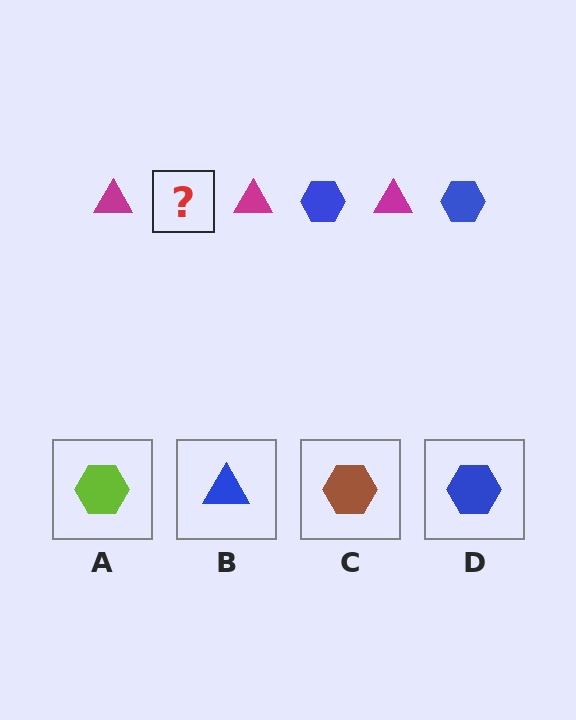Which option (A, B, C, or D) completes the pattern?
D.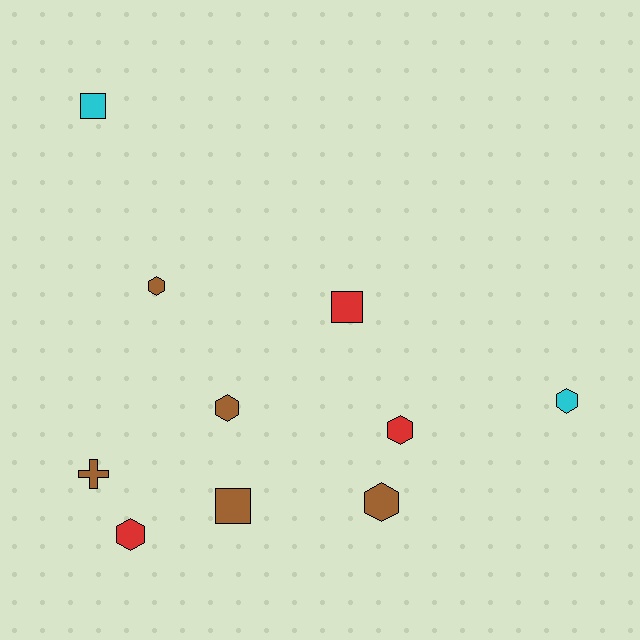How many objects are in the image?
There are 10 objects.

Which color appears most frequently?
Brown, with 5 objects.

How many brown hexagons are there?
There are 3 brown hexagons.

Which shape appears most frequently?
Hexagon, with 6 objects.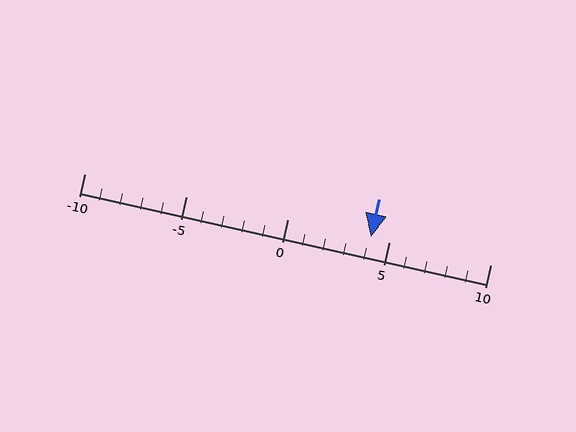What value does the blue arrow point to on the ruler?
The blue arrow points to approximately 4.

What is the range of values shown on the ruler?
The ruler shows values from -10 to 10.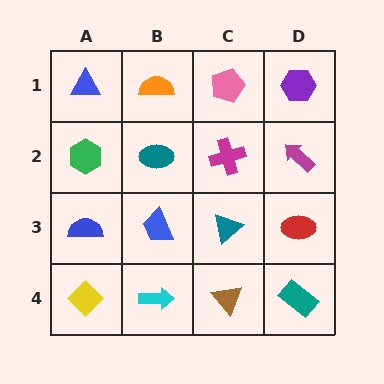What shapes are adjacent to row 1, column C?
A magenta cross (row 2, column C), an orange semicircle (row 1, column B), a purple hexagon (row 1, column D).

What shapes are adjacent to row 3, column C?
A magenta cross (row 2, column C), a brown triangle (row 4, column C), a blue trapezoid (row 3, column B), a red ellipse (row 3, column D).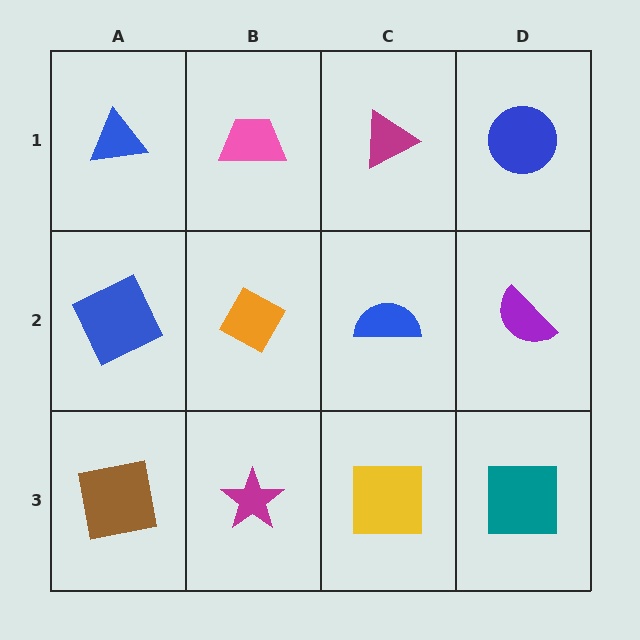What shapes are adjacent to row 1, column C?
A blue semicircle (row 2, column C), a pink trapezoid (row 1, column B), a blue circle (row 1, column D).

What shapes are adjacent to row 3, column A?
A blue square (row 2, column A), a magenta star (row 3, column B).